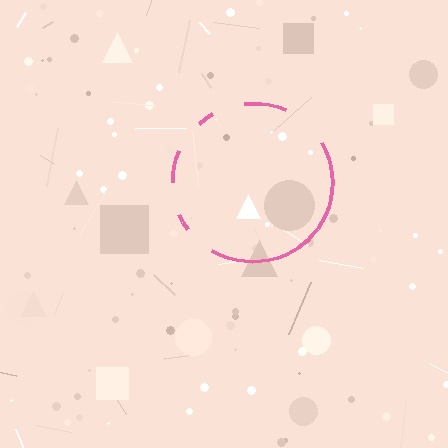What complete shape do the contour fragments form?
The contour fragments form a circle.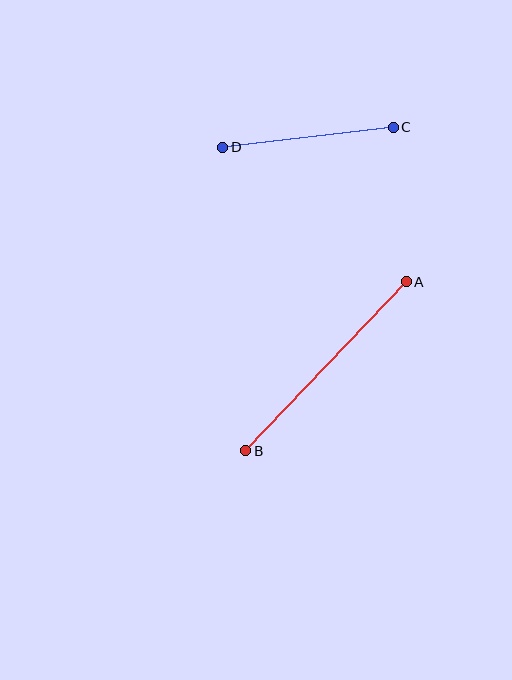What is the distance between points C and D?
The distance is approximately 172 pixels.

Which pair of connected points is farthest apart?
Points A and B are farthest apart.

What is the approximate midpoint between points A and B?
The midpoint is at approximately (326, 366) pixels.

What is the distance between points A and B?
The distance is approximately 233 pixels.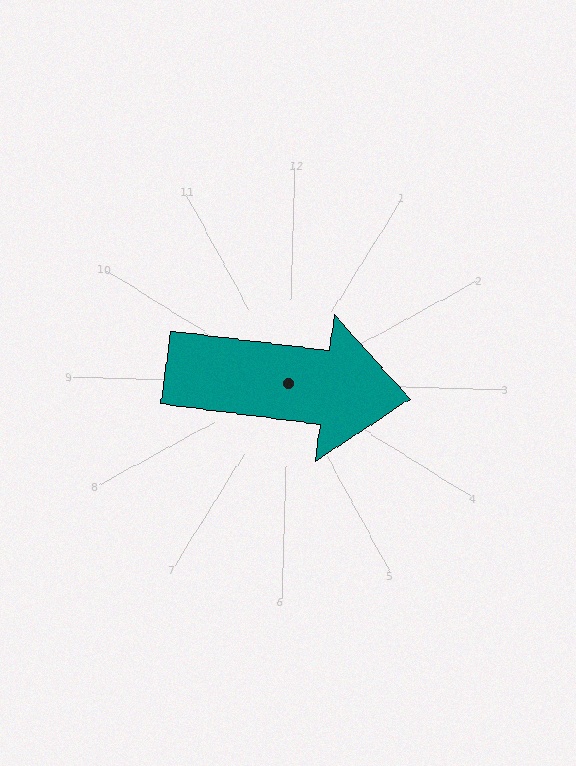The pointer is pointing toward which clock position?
Roughly 3 o'clock.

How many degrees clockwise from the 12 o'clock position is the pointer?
Approximately 96 degrees.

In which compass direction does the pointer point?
East.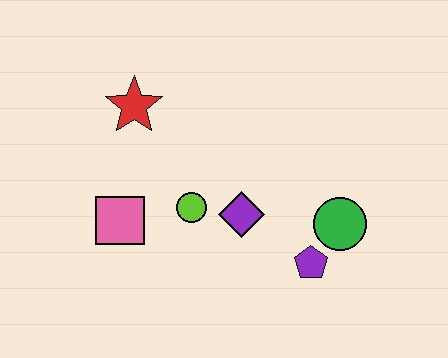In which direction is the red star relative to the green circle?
The red star is to the left of the green circle.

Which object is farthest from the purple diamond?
The red star is farthest from the purple diamond.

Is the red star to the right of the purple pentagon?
No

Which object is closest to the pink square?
The lime circle is closest to the pink square.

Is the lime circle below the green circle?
No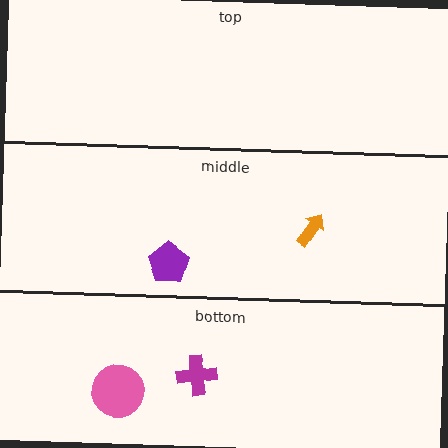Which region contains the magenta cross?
The bottom region.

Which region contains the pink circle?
The bottom region.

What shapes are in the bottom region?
The magenta cross, the pink circle.